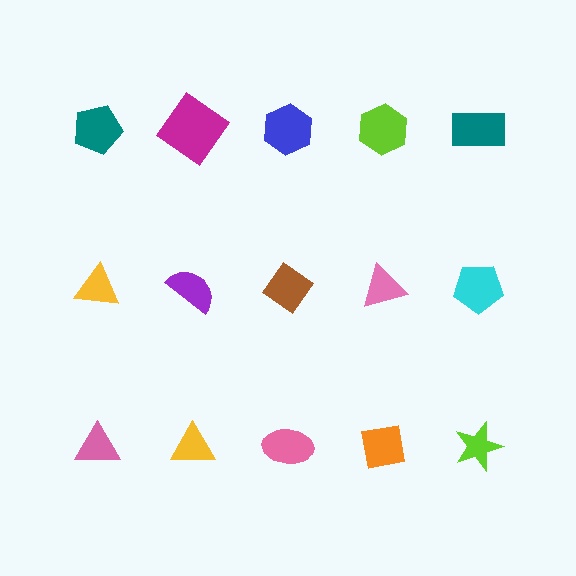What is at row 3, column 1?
A pink triangle.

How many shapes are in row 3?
5 shapes.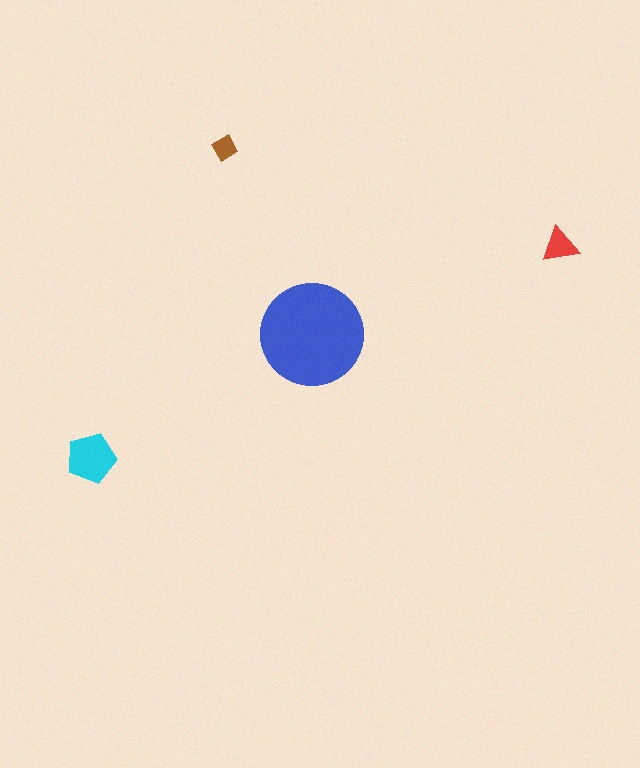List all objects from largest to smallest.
The blue circle, the cyan pentagon, the red triangle, the brown diamond.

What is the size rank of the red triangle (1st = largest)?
3rd.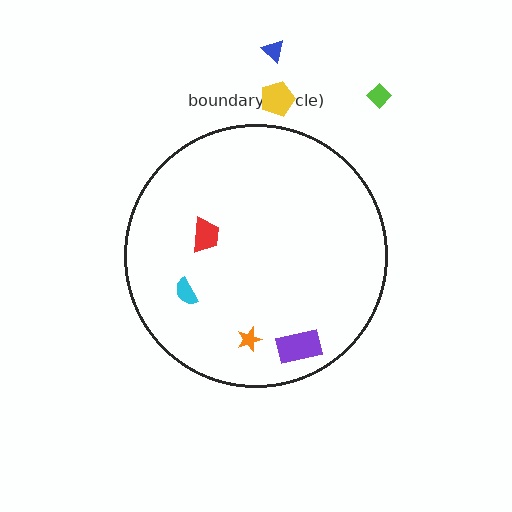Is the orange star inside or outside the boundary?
Inside.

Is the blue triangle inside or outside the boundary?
Outside.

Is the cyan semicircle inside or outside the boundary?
Inside.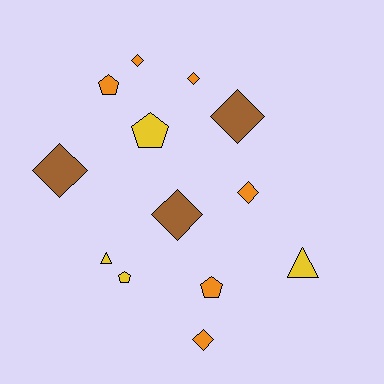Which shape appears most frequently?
Diamond, with 7 objects.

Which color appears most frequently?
Orange, with 6 objects.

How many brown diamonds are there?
There are 3 brown diamonds.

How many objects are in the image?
There are 13 objects.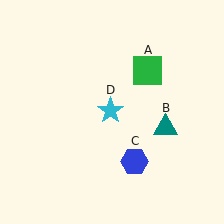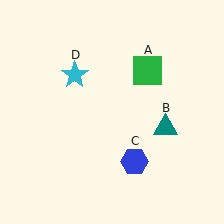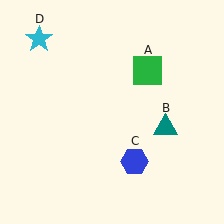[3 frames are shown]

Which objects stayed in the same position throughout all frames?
Green square (object A) and teal triangle (object B) and blue hexagon (object C) remained stationary.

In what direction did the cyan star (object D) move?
The cyan star (object D) moved up and to the left.